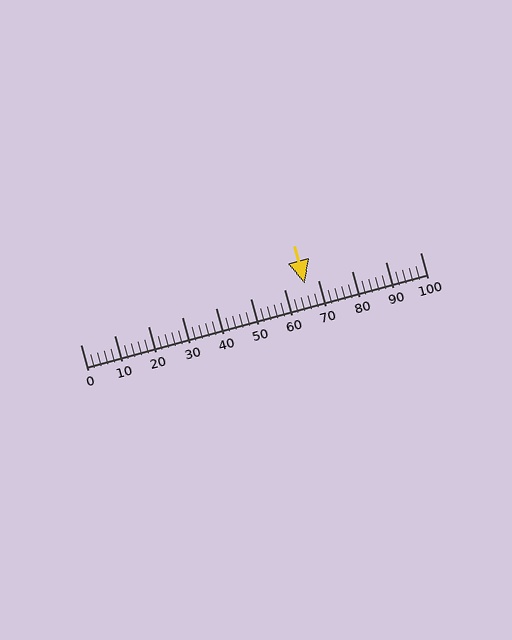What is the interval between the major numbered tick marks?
The major tick marks are spaced 10 units apart.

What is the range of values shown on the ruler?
The ruler shows values from 0 to 100.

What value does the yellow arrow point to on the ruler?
The yellow arrow points to approximately 66.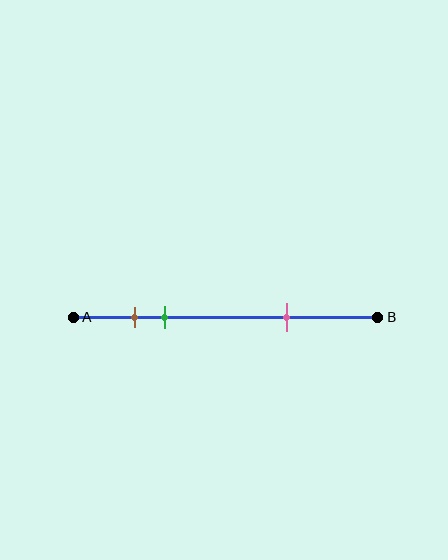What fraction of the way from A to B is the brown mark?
The brown mark is approximately 20% (0.2) of the way from A to B.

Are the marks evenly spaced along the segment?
No, the marks are not evenly spaced.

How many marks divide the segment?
There are 3 marks dividing the segment.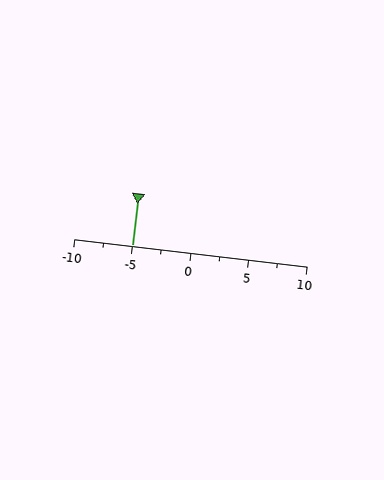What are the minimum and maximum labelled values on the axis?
The axis runs from -10 to 10.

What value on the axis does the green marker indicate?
The marker indicates approximately -5.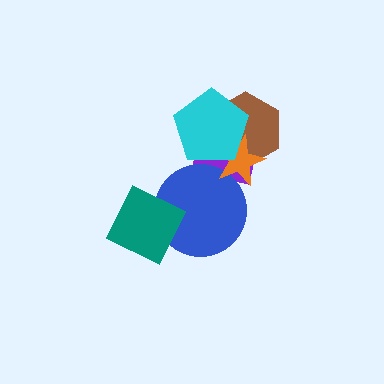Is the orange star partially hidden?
Yes, it is partially covered by another shape.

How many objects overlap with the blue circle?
3 objects overlap with the blue circle.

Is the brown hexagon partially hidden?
Yes, it is partially covered by another shape.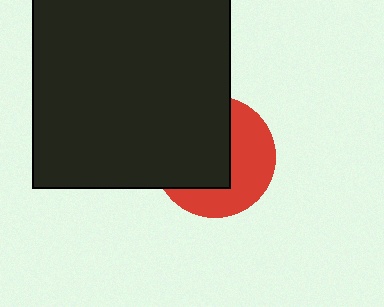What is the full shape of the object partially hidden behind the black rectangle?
The partially hidden object is a red circle.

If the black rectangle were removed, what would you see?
You would see the complete red circle.